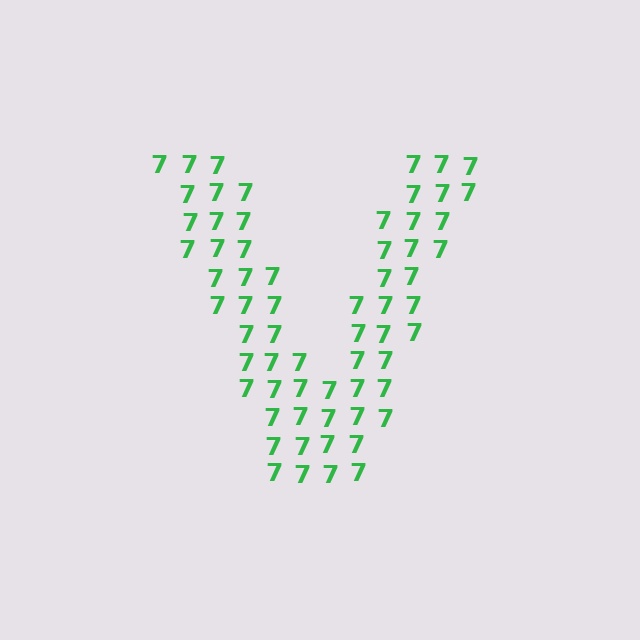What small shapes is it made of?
It is made of small digit 7's.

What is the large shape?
The large shape is the letter V.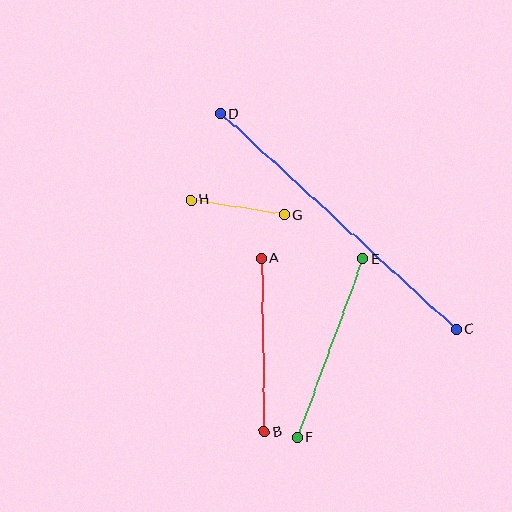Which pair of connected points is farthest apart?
Points C and D are farthest apart.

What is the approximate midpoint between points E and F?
The midpoint is at approximately (330, 348) pixels.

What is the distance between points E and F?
The distance is approximately 190 pixels.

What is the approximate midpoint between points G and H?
The midpoint is at approximately (238, 207) pixels.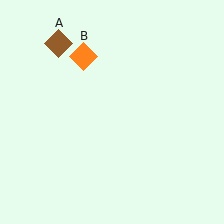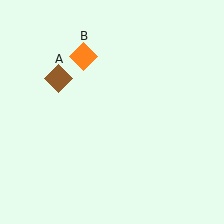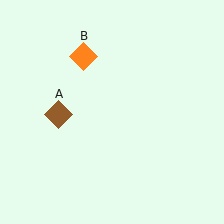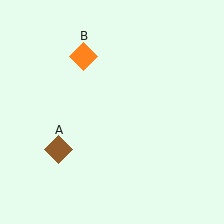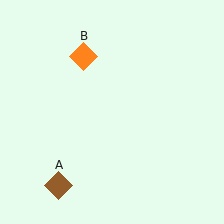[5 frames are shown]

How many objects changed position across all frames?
1 object changed position: brown diamond (object A).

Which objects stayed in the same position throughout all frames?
Orange diamond (object B) remained stationary.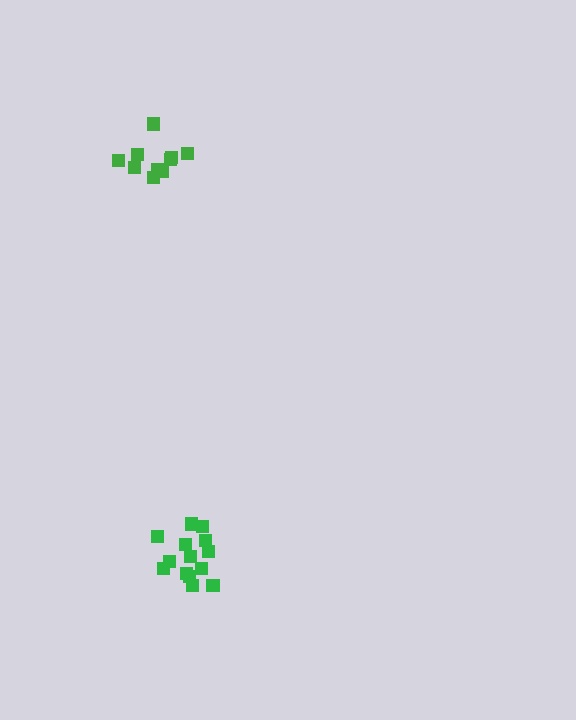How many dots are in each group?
Group 1: 14 dots, Group 2: 10 dots (24 total).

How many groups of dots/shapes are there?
There are 2 groups.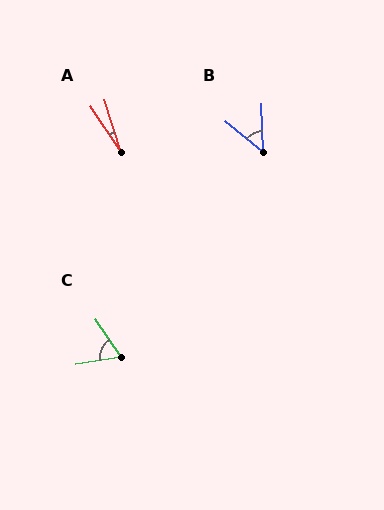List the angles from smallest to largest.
A (16°), B (49°), C (65°).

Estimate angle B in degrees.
Approximately 49 degrees.